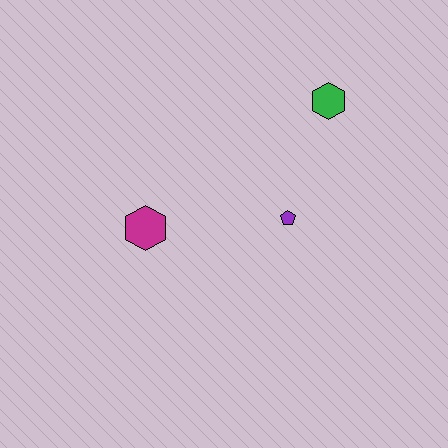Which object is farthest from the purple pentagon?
The magenta hexagon is farthest from the purple pentagon.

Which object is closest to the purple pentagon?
The green hexagon is closest to the purple pentagon.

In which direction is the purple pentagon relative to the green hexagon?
The purple pentagon is below the green hexagon.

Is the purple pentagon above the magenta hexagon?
Yes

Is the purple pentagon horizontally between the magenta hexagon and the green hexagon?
Yes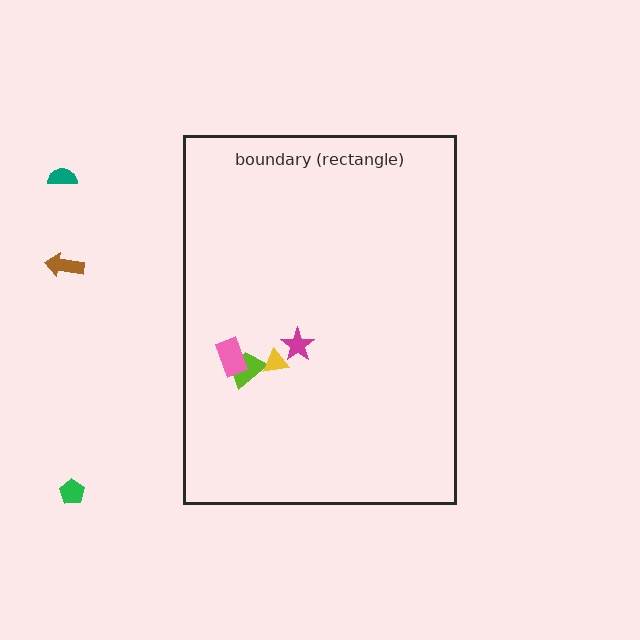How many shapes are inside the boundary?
4 inside, 3 outside.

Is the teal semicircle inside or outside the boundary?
Outside.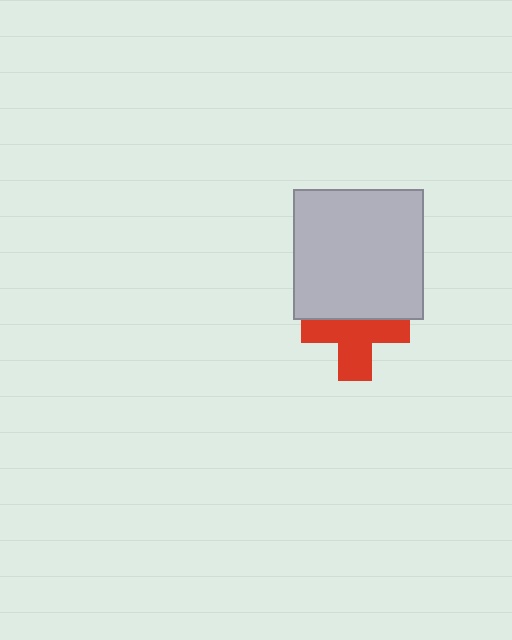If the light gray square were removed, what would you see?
You would see the complete red cross.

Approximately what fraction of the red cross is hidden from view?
Roughly 38% of the red cross is hidden behind the light gray square.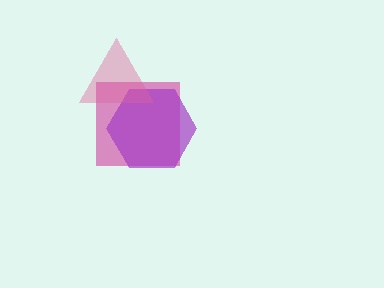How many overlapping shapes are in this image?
There are 3 overlapping shapes in the image.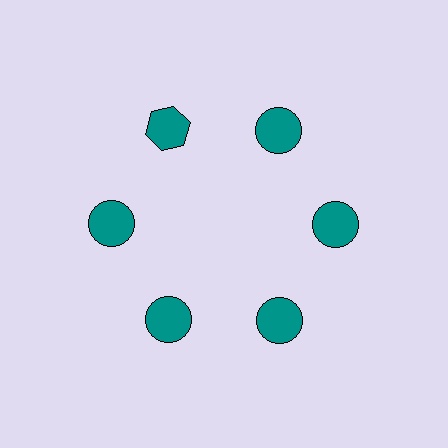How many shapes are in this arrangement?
There are 6 shapes arranged in a ring pattern.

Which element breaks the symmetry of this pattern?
The teal hexagon at roughly the 11 o'clock position breaks the symmetry. All other shapes are teal circles.